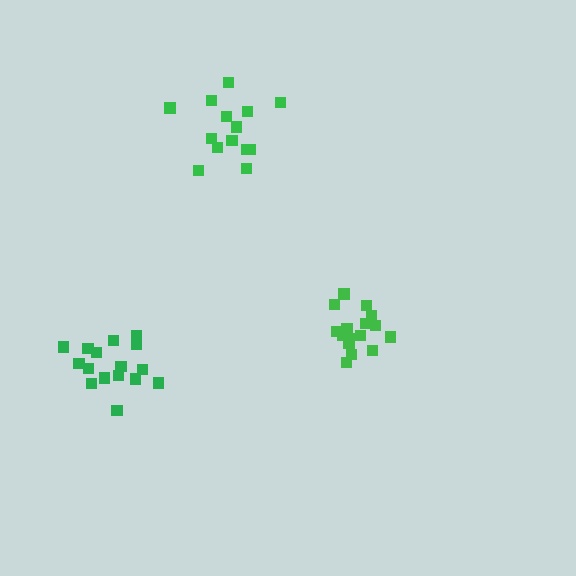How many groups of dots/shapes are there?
There are 3 groups.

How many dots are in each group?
Group 1: 14 dots, Group 2: 16 dots, Group 3: 16 dots (46 total).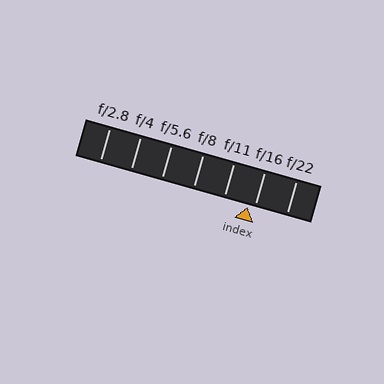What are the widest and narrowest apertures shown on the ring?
The widest aperture shown is f/2.8 and the narrowest is f/22.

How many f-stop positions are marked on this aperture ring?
There are 7 f-stop positions marked.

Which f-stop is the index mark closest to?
The index mark is closest to f/16.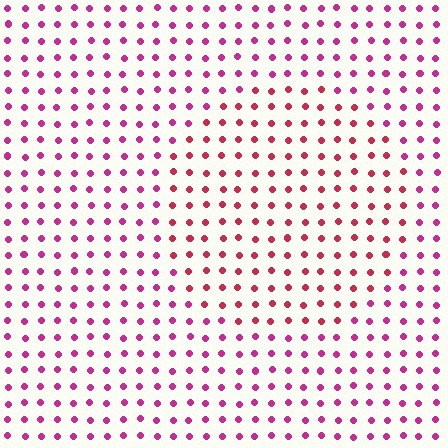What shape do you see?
I see a circle.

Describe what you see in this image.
The image is filled with small magenta elements in a uniform arrangement. A circle-shaped region is visible where the elements are tinted to a slightly different hue, forming a subtle color boundary.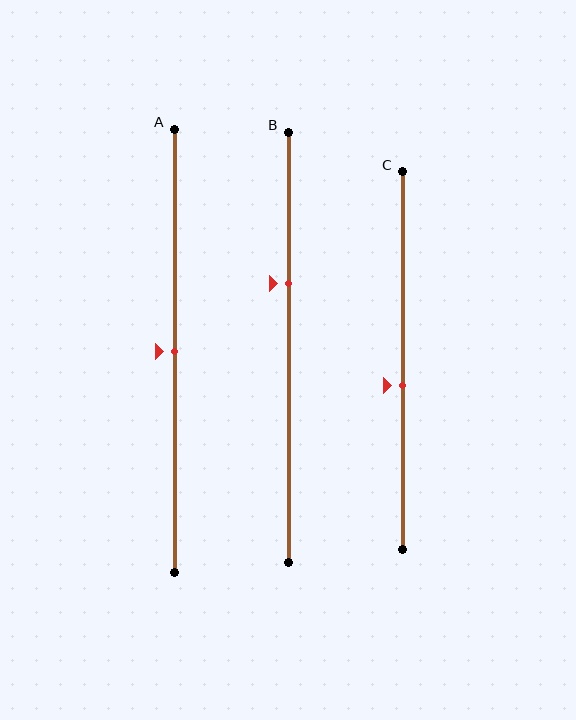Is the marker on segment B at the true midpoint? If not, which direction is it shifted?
No, the marker on segment B is shifted upward by about 15% of the segment length.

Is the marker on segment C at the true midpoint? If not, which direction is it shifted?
No, the marker on segment C is shifted downward by about 7% of the segment length.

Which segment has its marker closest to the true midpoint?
Segment A has its marker closest to the true midpoint.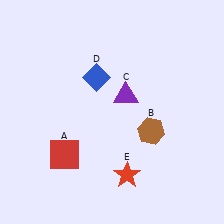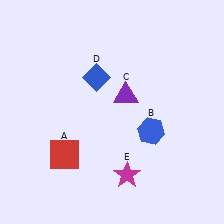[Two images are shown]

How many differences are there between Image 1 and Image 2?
There are 2 differences between the two images.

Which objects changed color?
B changed from brown to blue. E changed from red to magenta.